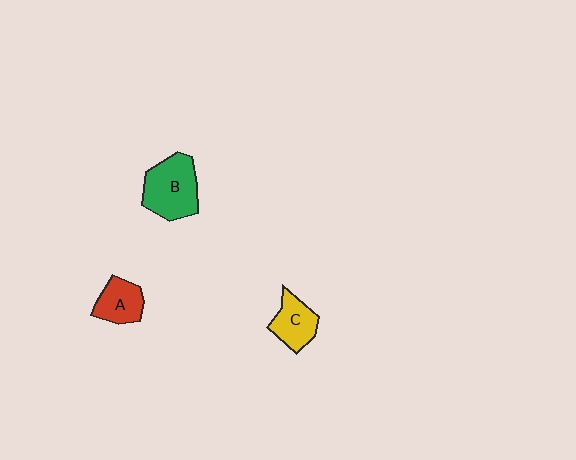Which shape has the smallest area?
Shape A (red).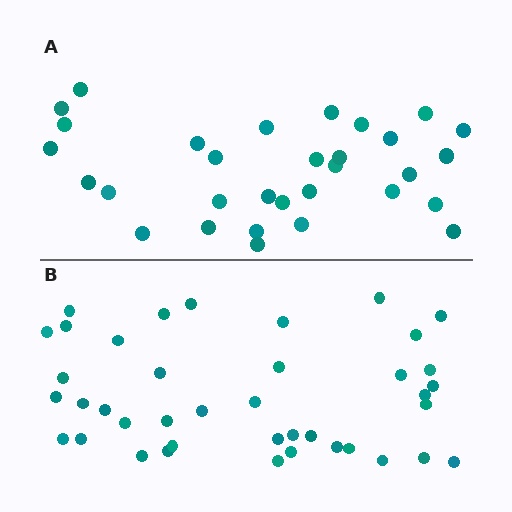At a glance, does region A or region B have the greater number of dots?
Region B (the bottom region) has more dots.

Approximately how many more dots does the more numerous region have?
Region B has roughly 8 or so more dots than region A.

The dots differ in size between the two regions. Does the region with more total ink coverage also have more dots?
No. Region A has more total ink coverage because its dots are larger, but region B actually contains more individual dots. Total area can be misleading — the number of items is what matters here.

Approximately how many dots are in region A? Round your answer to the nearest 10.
About 30 dots. (The exact count is 31, which rounds to 30.)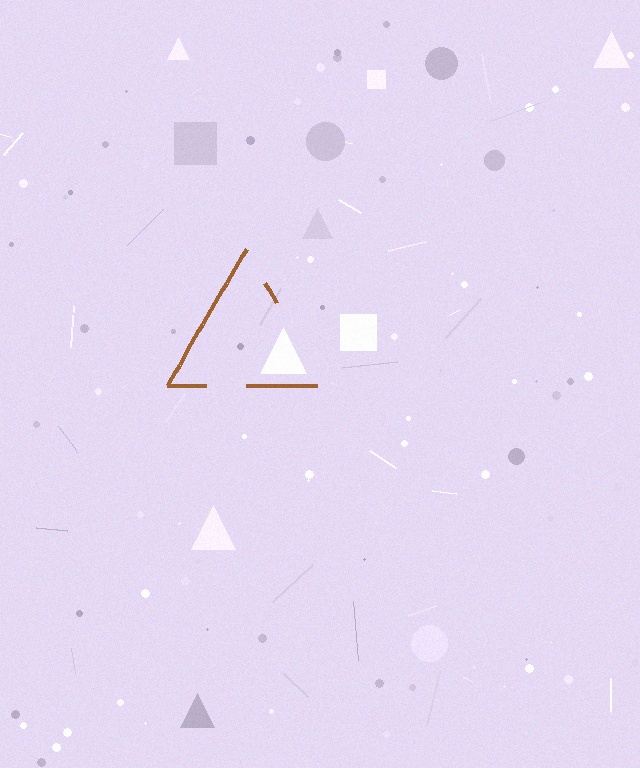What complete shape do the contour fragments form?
The contour fragments form a triangle.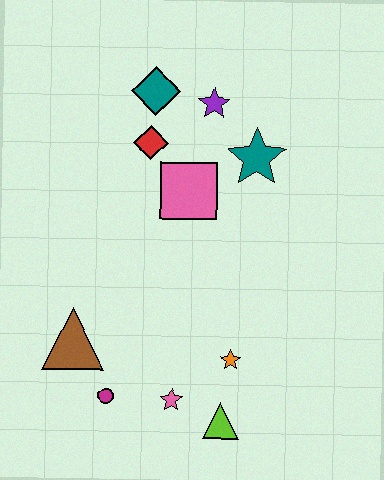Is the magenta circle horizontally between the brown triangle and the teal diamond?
Yes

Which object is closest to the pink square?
The red diamond is closest to the pink square.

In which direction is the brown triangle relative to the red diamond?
The brown triangle is below the red diamond.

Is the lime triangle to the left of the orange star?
Yes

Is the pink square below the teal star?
Yes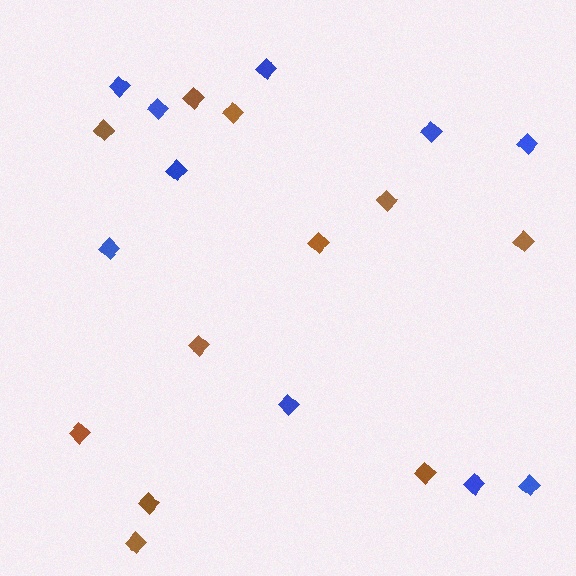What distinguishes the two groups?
There are 2 groups: one group of brown diamonds (11) and one group of blue diamonds (10).